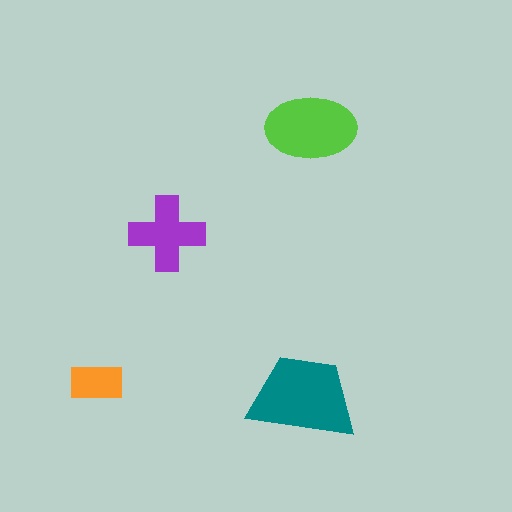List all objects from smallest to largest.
The orange rectangle, the purple cross, the lime ellipse, the teal trapezoid.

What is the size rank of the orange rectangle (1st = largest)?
4th.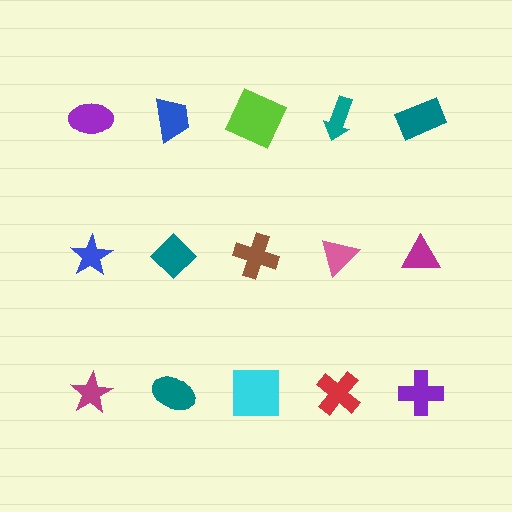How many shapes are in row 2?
5 shapes.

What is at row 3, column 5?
A purple cross.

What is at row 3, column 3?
A cyan square.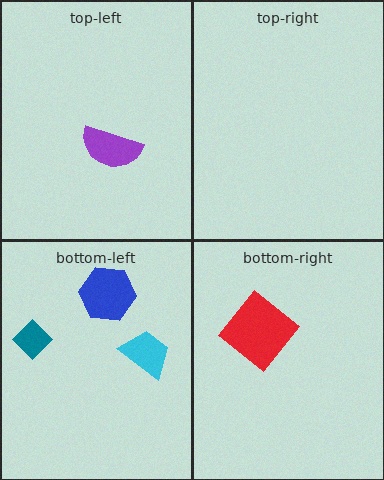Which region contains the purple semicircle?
The top-left region.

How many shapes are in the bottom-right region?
1.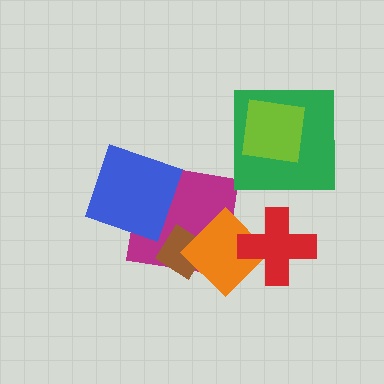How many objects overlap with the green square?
1 object overlaps with the green square.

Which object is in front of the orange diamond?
The red cross is in front of the orange diamond.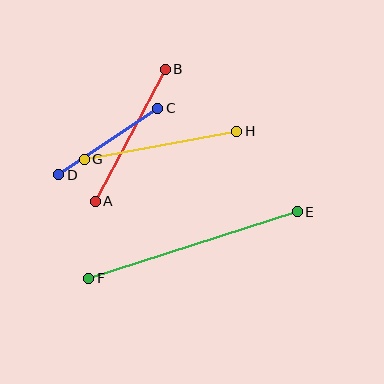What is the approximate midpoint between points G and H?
The midpoint is at approximately (160, 145) pixels.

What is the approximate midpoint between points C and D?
The midpoint is at approximately (108, 142) pixels.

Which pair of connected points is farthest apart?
Points E and F are farthest apart.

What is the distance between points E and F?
The distance is approximately 219 pixels.